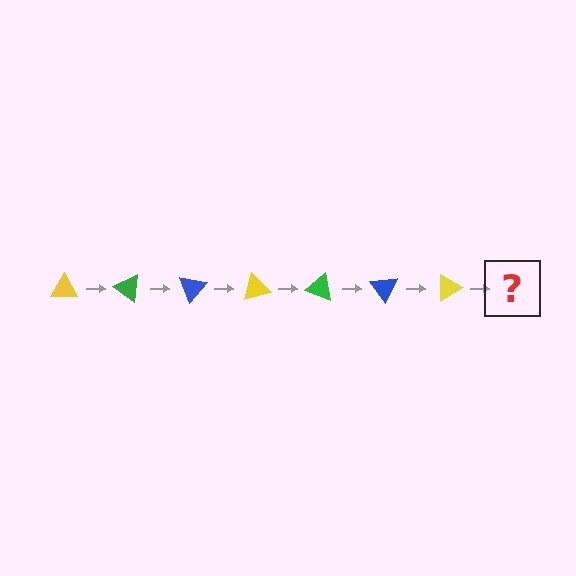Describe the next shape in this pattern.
It should be a green triangle, rotated 245 degrees from the start.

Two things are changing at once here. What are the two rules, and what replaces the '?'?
The two rules are that it rotates 35 degrees each step and the color cycles through yellow, green, and blue. The '?' should be a green triangle, rotated 245 degrees from the start.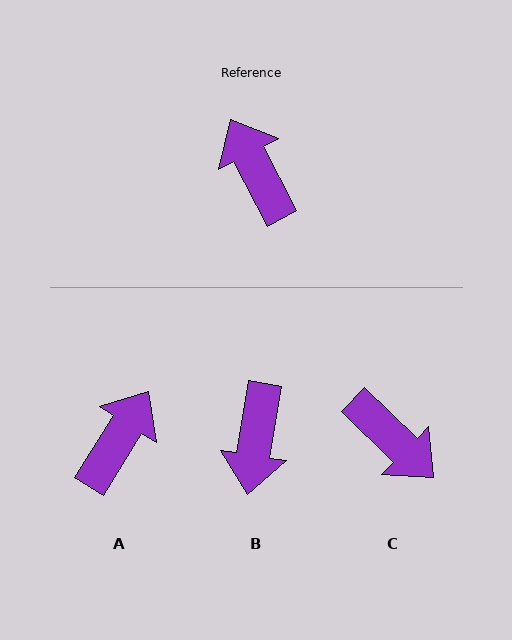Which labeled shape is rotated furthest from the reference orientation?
C, about 162 degrees away.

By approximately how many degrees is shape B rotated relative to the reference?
Approximately 143 degrees counter-clockwise.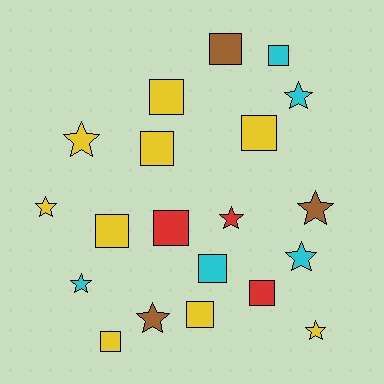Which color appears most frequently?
Yellow, with 9 objects.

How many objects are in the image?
There are 20 objects.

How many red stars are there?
There is 1 red star.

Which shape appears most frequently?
Square, with 11 objects.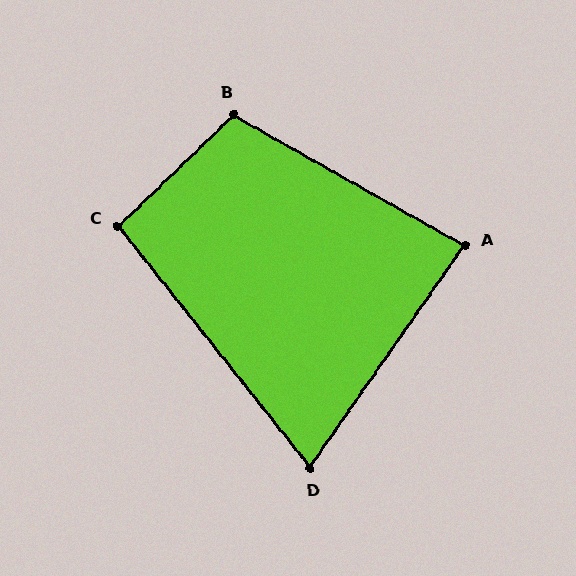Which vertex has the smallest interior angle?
D, at approximately 73 degrees.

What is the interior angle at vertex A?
Approximately 85 degrees (acute).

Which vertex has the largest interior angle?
B, at approximately 107 degrees.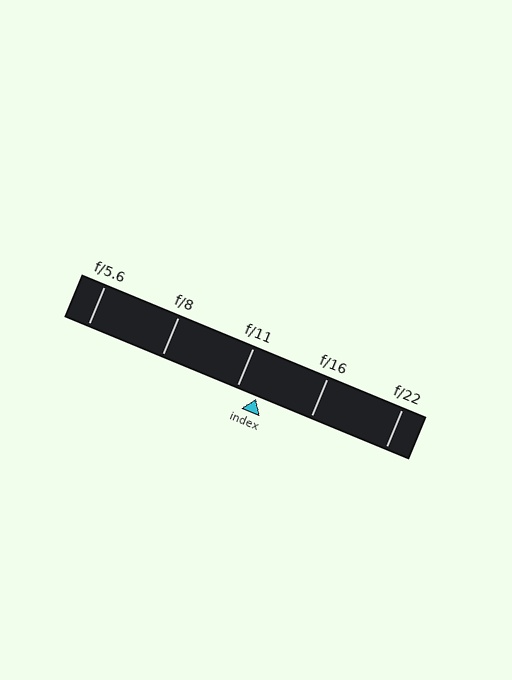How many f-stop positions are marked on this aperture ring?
There are 5 f-stop positions marked.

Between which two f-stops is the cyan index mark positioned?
The index mark is between f/11 and f/16.